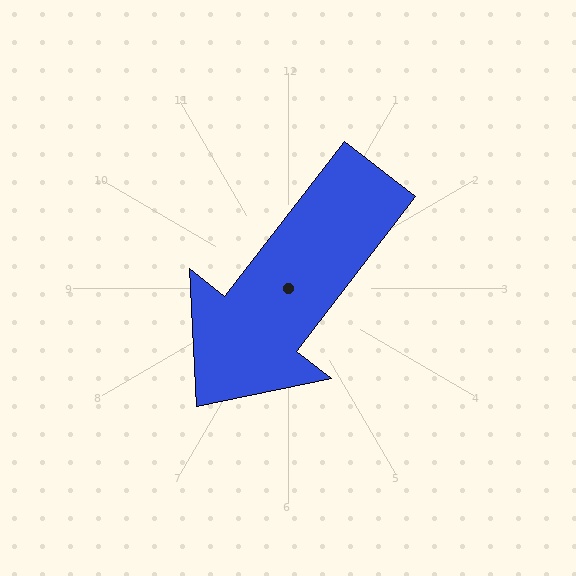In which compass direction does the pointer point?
Southwest.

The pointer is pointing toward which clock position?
Roughly 7 o'clock.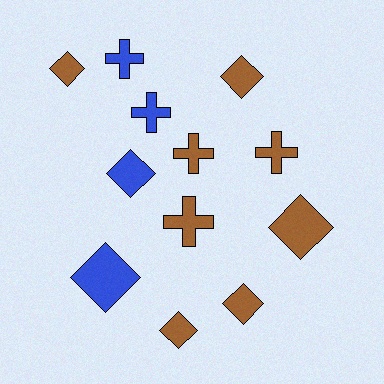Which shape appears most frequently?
Diamond, with 7 objects.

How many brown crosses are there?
There are 3 brown crosses.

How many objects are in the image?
There are 12 objects.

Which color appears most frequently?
Brown, with 8 objects.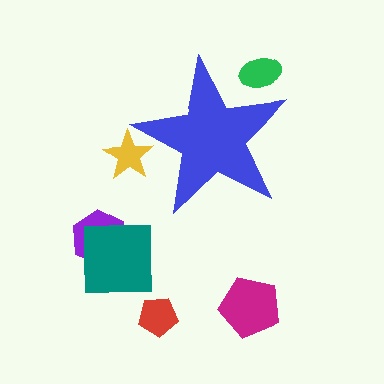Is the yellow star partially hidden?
Yes, the yellow star is partially hidden behind the blue star.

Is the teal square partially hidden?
No, the teal square is fully visible.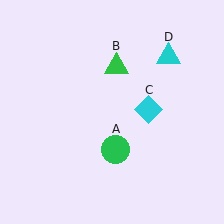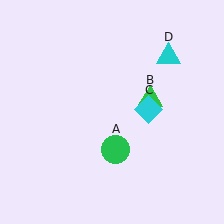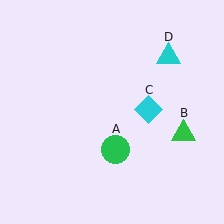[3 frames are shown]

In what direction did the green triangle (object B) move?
The green triangle (object B) moved down and to the right.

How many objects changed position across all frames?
1 object changed position: green triangle (object B).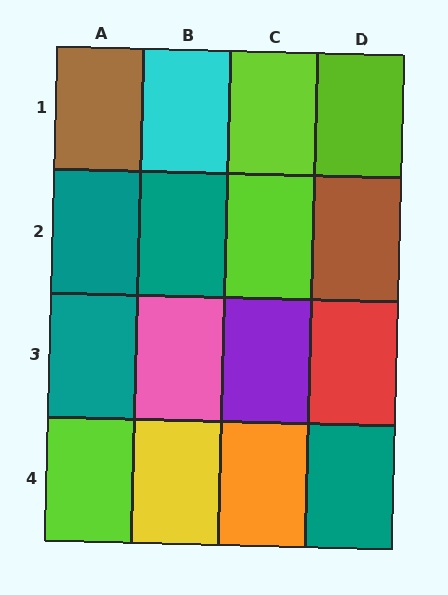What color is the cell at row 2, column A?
Teal.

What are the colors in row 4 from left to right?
Lime, yellow, orange, teal.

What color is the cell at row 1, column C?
Lime.